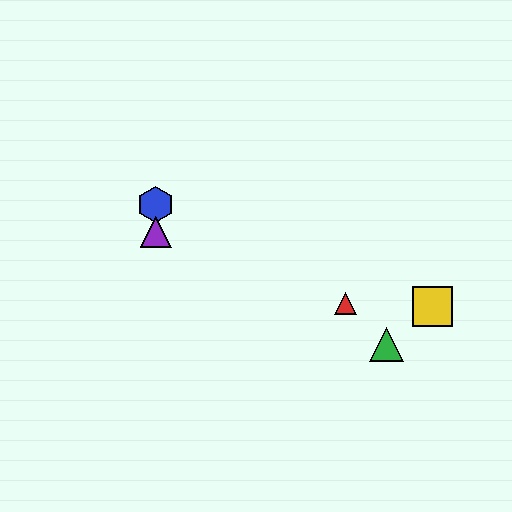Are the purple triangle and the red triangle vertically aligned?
No, the purple triangle is at x≈156 and the red triangle is at x≈346.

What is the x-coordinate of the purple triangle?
The purple triangle is at x≈156.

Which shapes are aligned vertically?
The blue hexagon, the purple triangle are aligned vertically.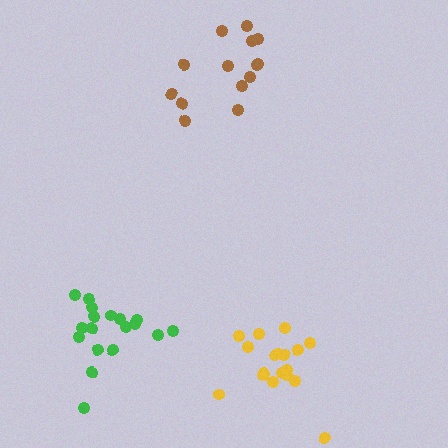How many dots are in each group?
Group 1: 18 dots, Group 2: 14 dots, Group 3: 18 dots (50 total).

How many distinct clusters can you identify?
There are 3 distinct clusters.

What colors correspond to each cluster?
The clusters are colored: yellow, brown, green.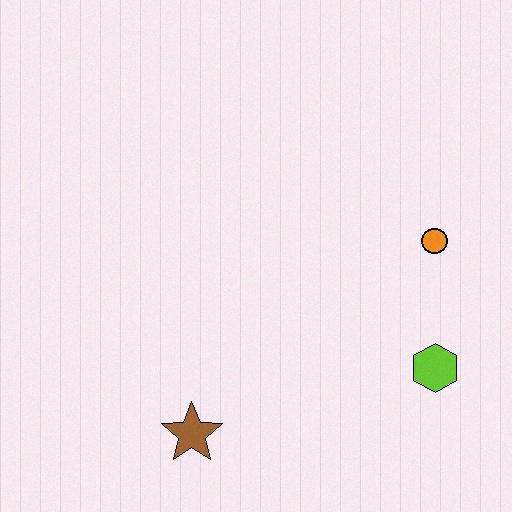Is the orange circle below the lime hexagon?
No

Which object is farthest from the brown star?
The orange circle is farthest from the brown star.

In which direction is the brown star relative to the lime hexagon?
The brown star is to the left of the lime hexagon.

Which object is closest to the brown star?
The lime hexagon is closest to the brown star.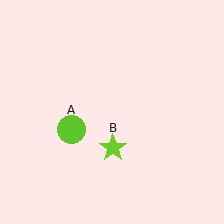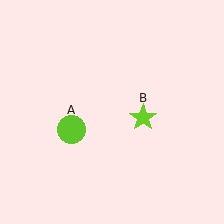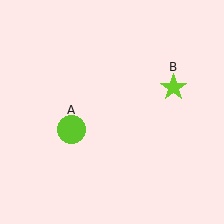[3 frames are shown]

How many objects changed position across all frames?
1 object changed position: lime star (object B).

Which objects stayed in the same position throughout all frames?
Lime circle (object A) remained stationary.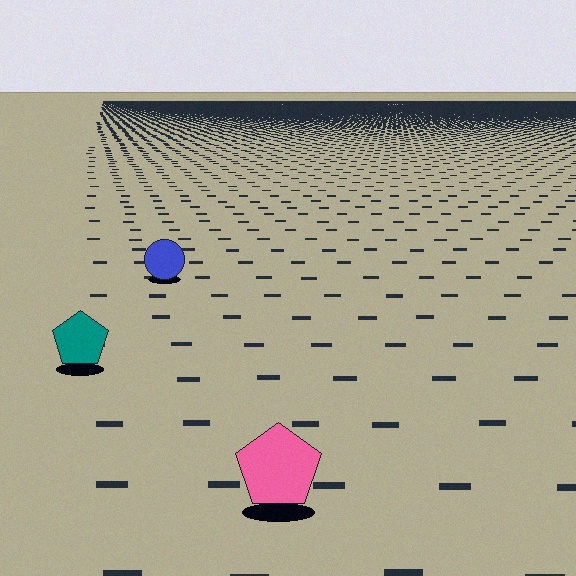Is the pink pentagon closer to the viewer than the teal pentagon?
Yes. The pink pentagon is closer — you can tell from the texture gradient: the ground texture is coarser near it.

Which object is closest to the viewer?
The pink pentagon is closest. The texture marks near it are larger and more spread out.